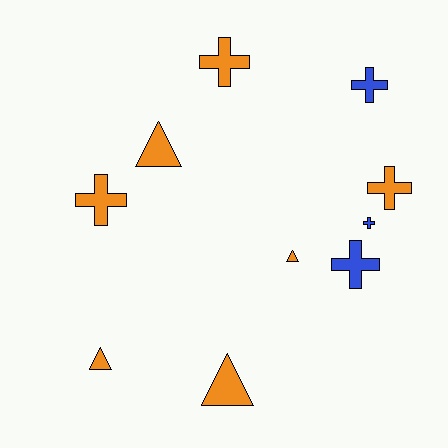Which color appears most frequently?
Orange, with 7 objects.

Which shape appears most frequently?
Cross, with 6 objects.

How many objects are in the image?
There are 10 objects.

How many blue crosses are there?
There are 3 blue crosses.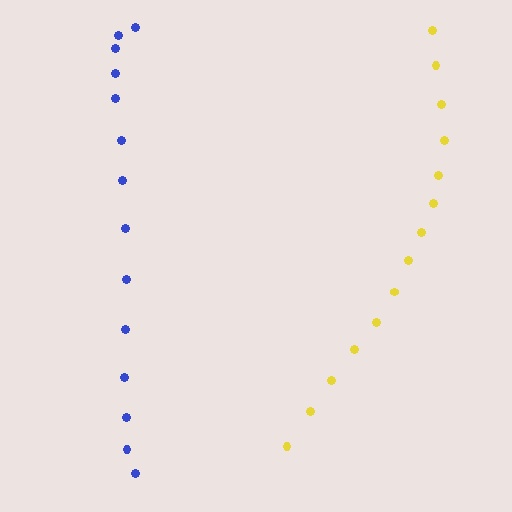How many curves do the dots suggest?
There are 2 distinct paths.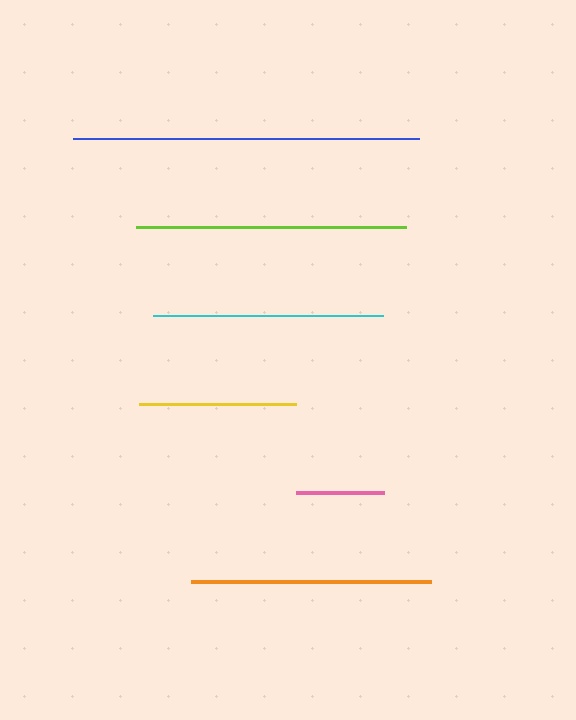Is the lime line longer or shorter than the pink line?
The lime line is longer than the pink line.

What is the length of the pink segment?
The pink segment is approximately 88 pixels long.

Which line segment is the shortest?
The pink line is the shortest at approximately 88 pixels.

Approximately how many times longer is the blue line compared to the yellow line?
The blue line is approximately 2.2 times the length of the yellow line.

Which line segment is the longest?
The blue line is the longest at approximately 345 pixels.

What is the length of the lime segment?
The lime segment is approximately 270 pixels long.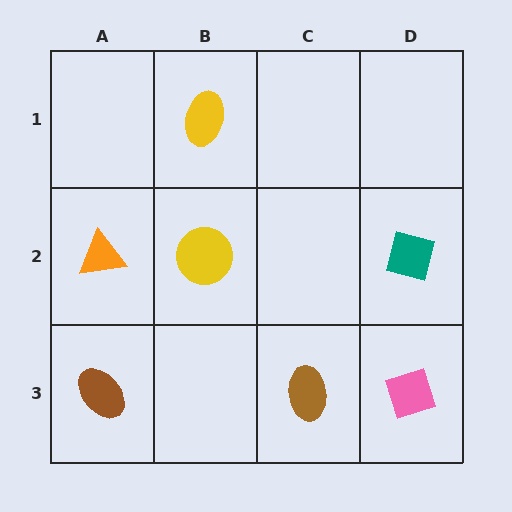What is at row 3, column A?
A brown ellipse.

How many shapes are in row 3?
3 shapes.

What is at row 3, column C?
A brown ellipse.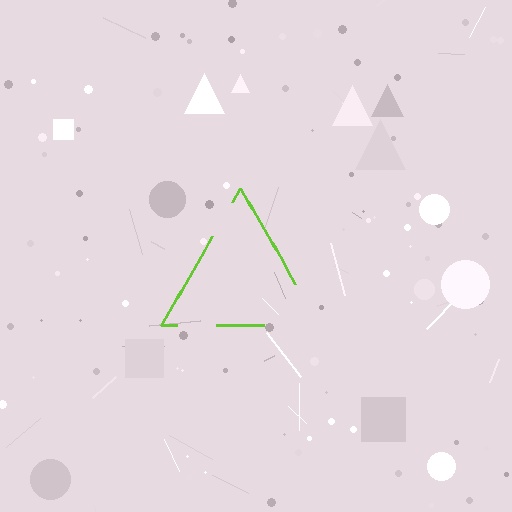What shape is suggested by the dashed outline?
The dashed outline suggests a triangle.